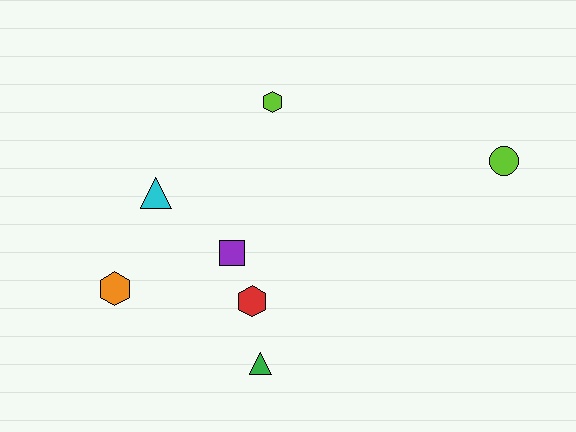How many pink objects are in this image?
There are no pink objects.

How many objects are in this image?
There are 7 objects.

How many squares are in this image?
There is 1 square.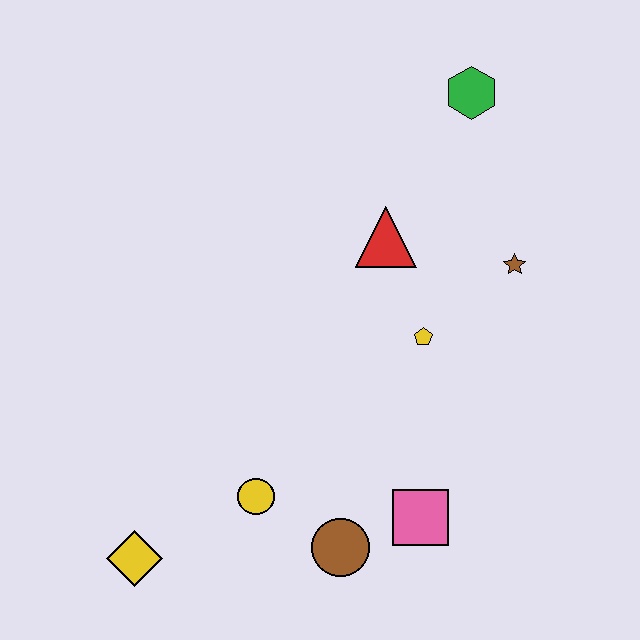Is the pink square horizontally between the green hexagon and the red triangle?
Yes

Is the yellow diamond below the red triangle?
Yes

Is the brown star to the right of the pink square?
Yes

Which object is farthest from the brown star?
The yellow diamond is farthest from the brown star.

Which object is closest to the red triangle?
The yellow pentagon is closest to the red triangle.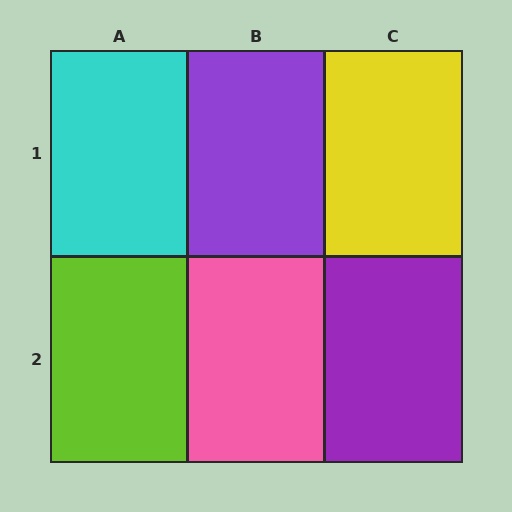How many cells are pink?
1 cell is pink.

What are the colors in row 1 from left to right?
Cyan, purple, yellow.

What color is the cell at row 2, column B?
Pink.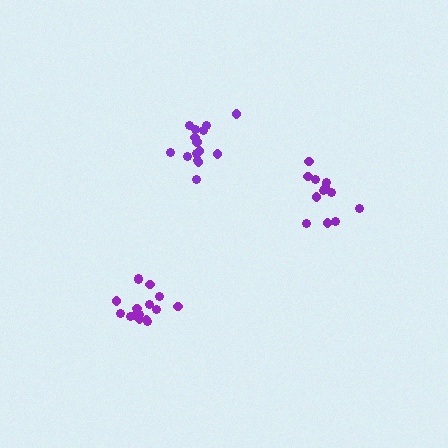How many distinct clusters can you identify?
There are 3 distinct clusters.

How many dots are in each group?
Group 1: 15 dots, Group 2: 12 dots, Group 3: 16 dots (43 total).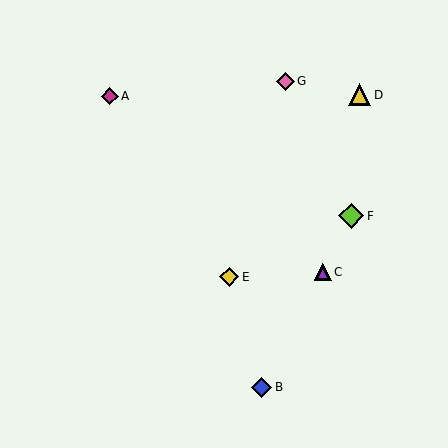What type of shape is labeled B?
Shape B is a blue diamond.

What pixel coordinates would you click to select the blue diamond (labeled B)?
Click at (262, 387) to select the blue diamond B.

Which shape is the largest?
The lime diamond (labeled F) is the largest.